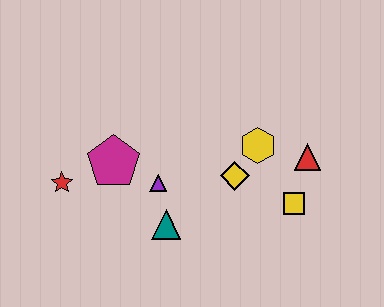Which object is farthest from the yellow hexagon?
The red star is farthest from the yellow hexagon.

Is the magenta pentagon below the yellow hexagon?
Yes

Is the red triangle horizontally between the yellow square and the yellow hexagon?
No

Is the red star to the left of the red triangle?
Yes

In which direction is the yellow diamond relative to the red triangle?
The yellow diamond is to the left of the red triangle.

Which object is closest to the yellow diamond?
The yellow hexagon is closest to the yellow diamond.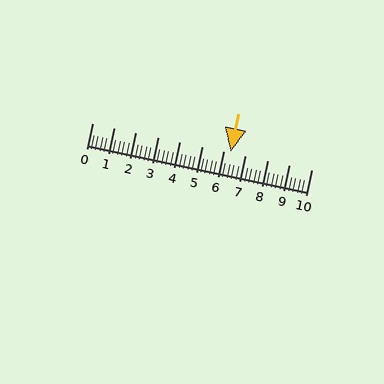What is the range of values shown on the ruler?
The ruler shows values from 0 to 10.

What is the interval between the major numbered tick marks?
The major tick marks are spaced 1 units apart.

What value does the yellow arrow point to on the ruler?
The yellow arrow points to approximately 6.3.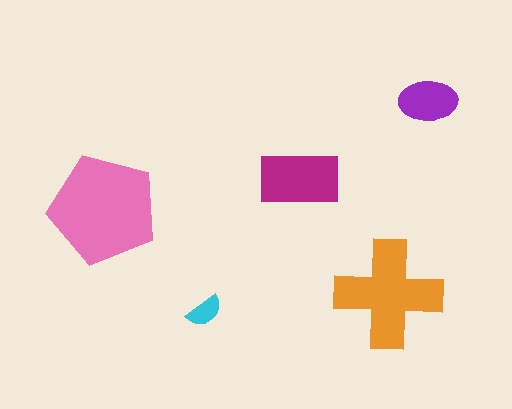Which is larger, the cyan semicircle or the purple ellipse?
The purple ellipse.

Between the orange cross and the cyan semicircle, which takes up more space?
The orange cross.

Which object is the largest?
The pink pentagon.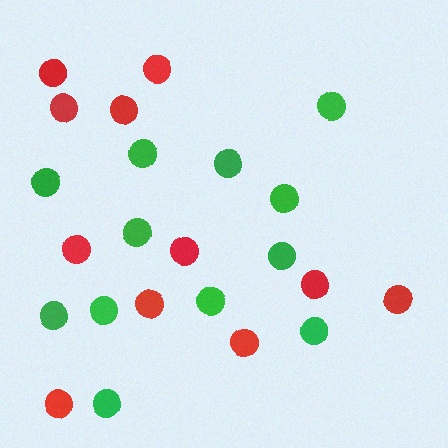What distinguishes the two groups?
There are 2 groups: one group of red circles (11) and one group of green circles (12).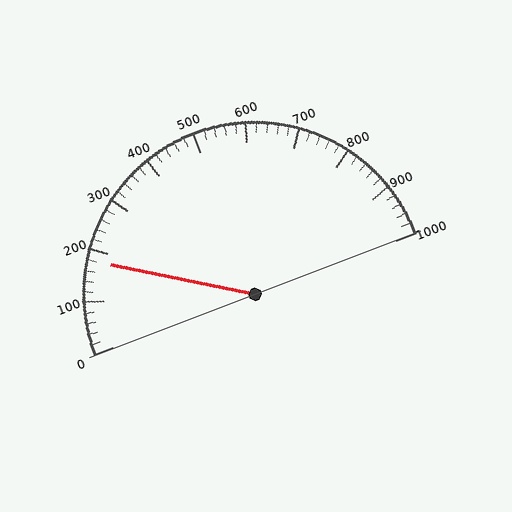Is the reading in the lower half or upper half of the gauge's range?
The reading is in the lower half of the range (0 to 1000).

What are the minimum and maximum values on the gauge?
The gauge ranges from 0 to 1000.